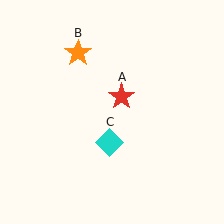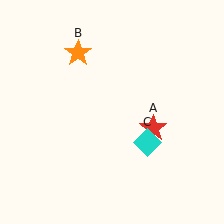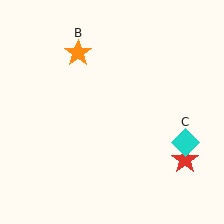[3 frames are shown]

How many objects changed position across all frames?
2 objects changed position: red star (object A), cyan diamond (object C).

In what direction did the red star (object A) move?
The red star (object A) moved down and to the right.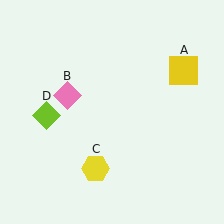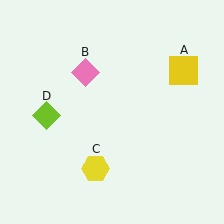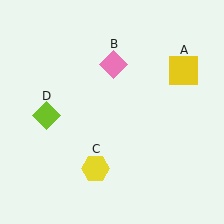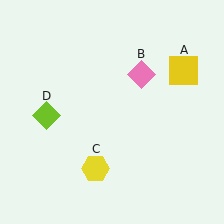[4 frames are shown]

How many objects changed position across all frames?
1 object changed position: pink diamond (object B).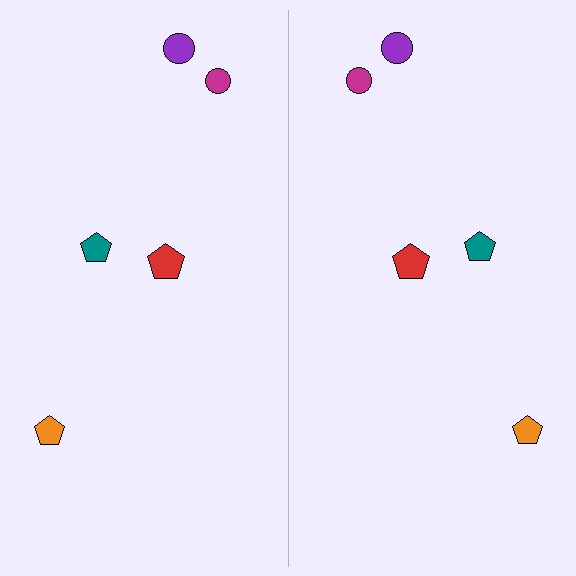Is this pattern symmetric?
Yes, this pattern has bilateral (reflection) symmetry.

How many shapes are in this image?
There are 10 shapes in this image.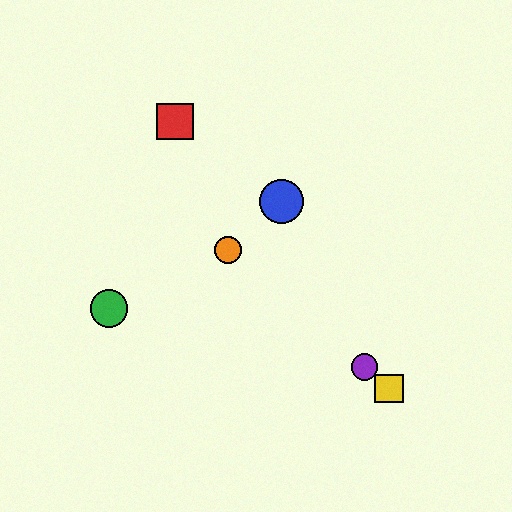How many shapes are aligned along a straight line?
3 shapes (the yellow square, the purple circle, the orange circle) are aligned along a straight line.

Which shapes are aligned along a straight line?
The yellow square, the purple circle, the orange circle are aligned along a straight line.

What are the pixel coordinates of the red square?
The red square is at (175, 121).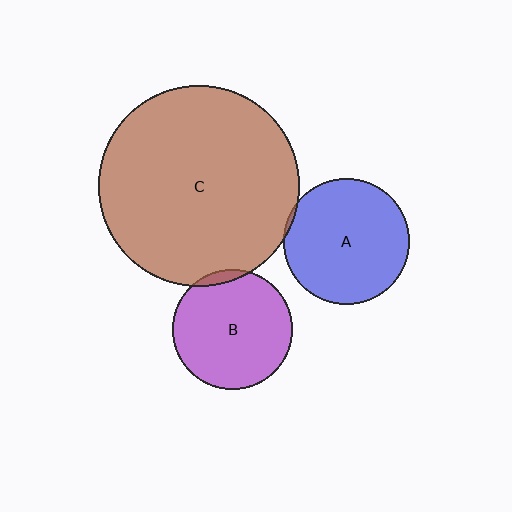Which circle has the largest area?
Circle C (brown).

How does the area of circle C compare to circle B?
Approximately 2.8 times.